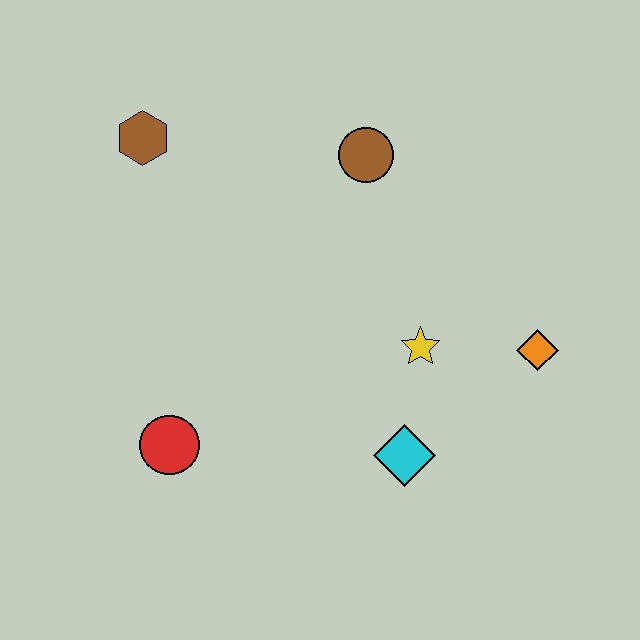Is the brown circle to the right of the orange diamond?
No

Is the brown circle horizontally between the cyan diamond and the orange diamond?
No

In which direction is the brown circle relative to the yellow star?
The brown circle is above the yellow star.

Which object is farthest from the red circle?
The orange diamond is farthest from the red circle.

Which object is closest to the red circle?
The cyan diamond is closest to the red circle.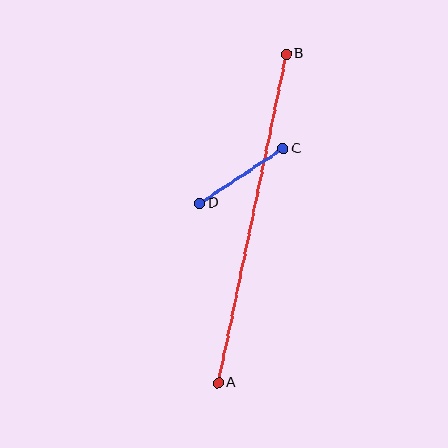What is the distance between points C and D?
The distance is approximately 100 pixels.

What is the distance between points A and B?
The distance is approximately 336 pixels.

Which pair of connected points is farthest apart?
Points A and B are farthest apart.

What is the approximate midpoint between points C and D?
The midpoint is at approximately (242, 176) pixels.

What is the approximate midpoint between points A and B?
The midpoint is at approximately (252, 219) pixels.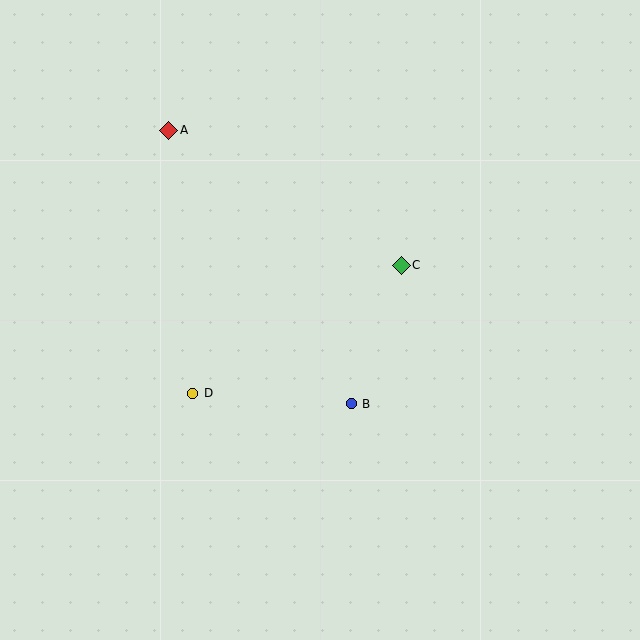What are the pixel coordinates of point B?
Point B is at (351, 404).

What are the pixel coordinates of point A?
Point A is at (169, 130).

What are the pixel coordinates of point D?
Point D is at (193, 393).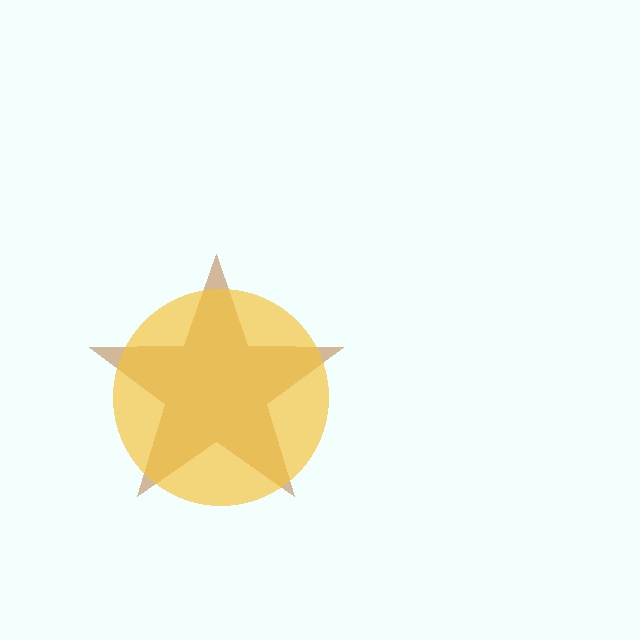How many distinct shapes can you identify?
There are 2 distinct shapes: a brown star, a yellow circle.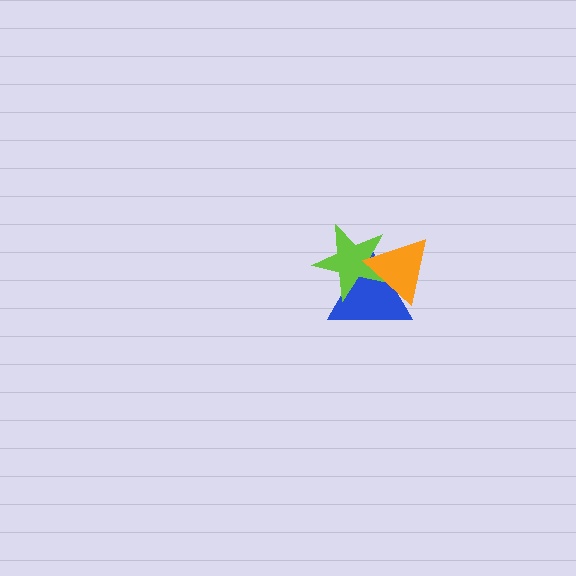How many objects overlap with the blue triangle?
2 objects overlap with the blue triangle.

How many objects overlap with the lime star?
2 objects overlap with the lime star.